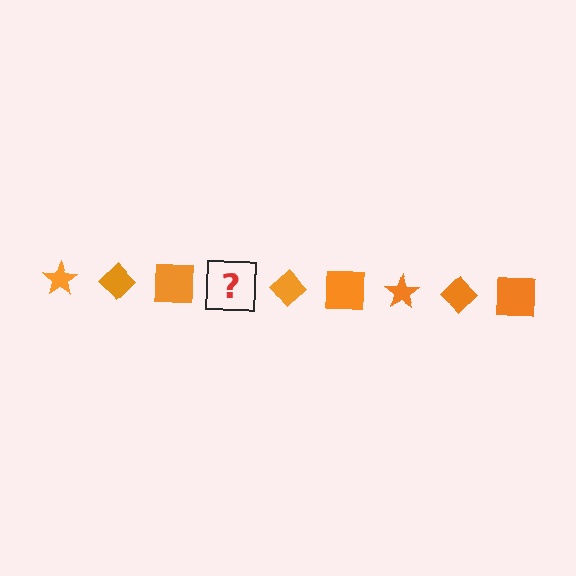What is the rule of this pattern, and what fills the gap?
The rule is that the pattern cycles through star, diamond, square shapes in orange. The gap should be filled with an orange star.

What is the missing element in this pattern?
The missing element is an orange star.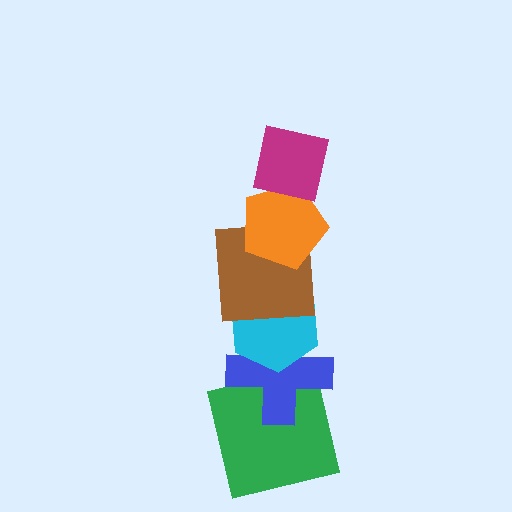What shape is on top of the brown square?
The orange pentagon is on top of the brown square.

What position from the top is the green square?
The green square is 6th from the top.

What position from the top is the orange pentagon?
The orange pentagon is 2nd from the top.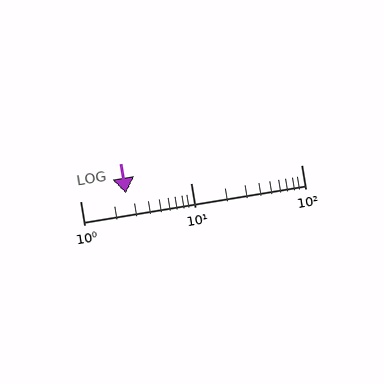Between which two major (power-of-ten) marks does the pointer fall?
The pointer is between 1 and 10.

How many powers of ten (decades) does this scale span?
The scale spans 2 decades, from 1 to 100.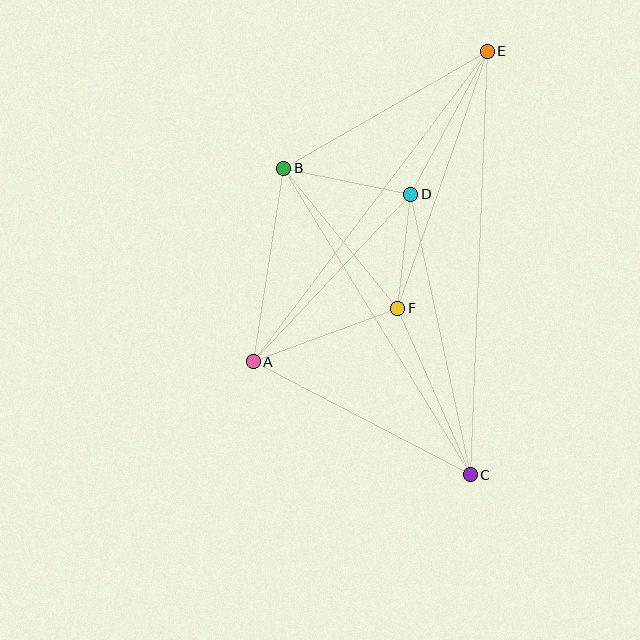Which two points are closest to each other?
Points D and F are closest to each other.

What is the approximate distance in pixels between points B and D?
The distance between B and D is approximately 129 pixels.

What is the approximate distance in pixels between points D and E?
The distance between D and E is approximately 162 pixels.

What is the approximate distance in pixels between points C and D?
The distance between C and D is approximately 287 pixels.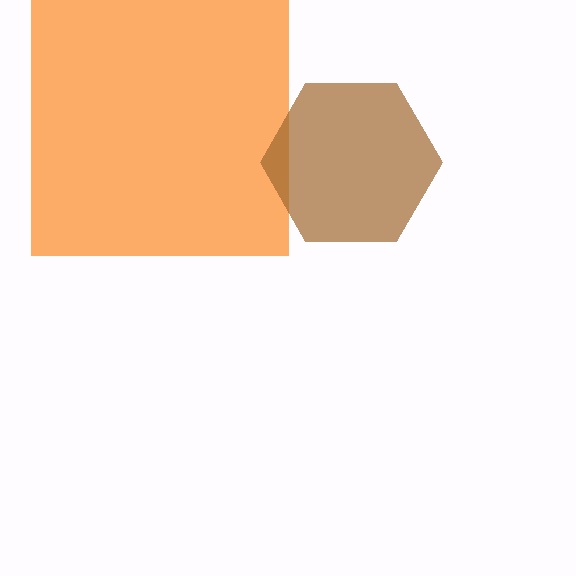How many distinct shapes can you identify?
There are 2 distinct shapes: an orange square, a brown hexagon.